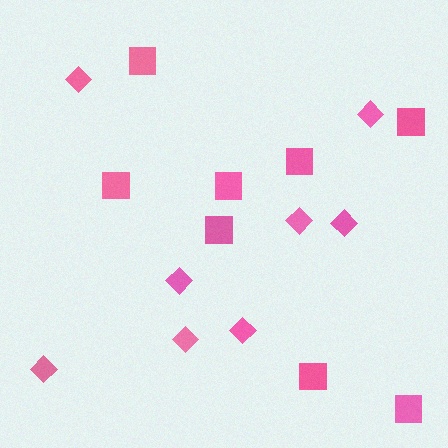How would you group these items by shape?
There are 2 groups: one group of diamonds (8) and one group of squares (8).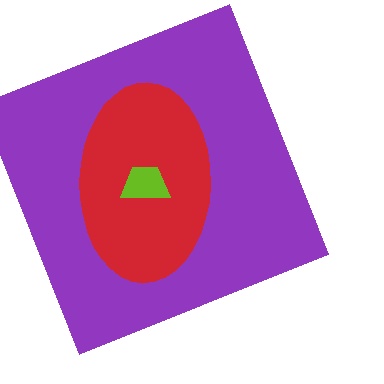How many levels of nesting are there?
3.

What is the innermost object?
The lime trapezoid.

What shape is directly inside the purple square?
The red ellipse.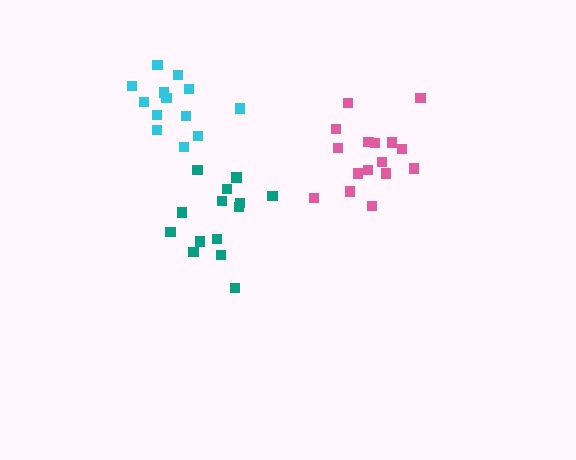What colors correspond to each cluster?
The clusters are colored: pink, teal, cyan.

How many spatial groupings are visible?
There are 3 spatial groupings.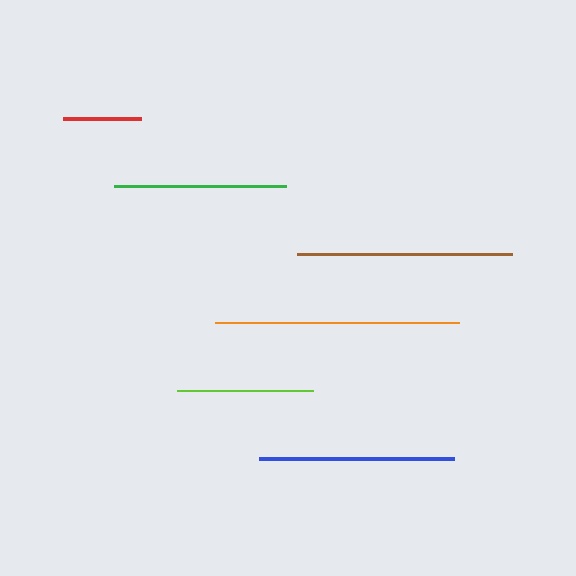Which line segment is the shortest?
The red line is the shortest at approximately 78 pixels.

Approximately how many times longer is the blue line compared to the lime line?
The blue line is approximately 1.4 times the length of the lime line.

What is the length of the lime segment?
The lime segment is approximately 135 pixels long.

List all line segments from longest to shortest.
From longest to shortest: orange, brown, blue, green, lime, red.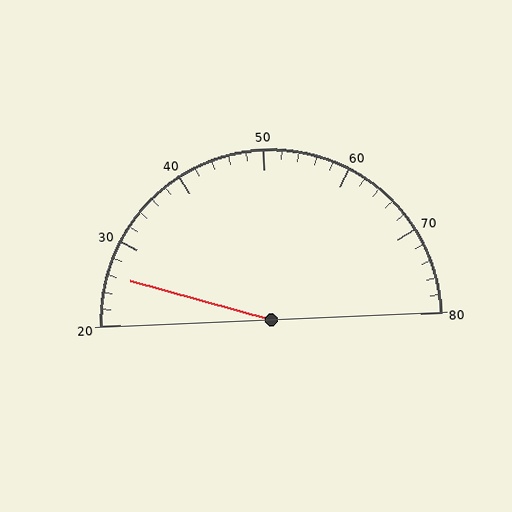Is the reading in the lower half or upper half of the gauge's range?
The reading is in the lower half of the range (20 to 80).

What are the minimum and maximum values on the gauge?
The gauge ranges from 20 to 80.